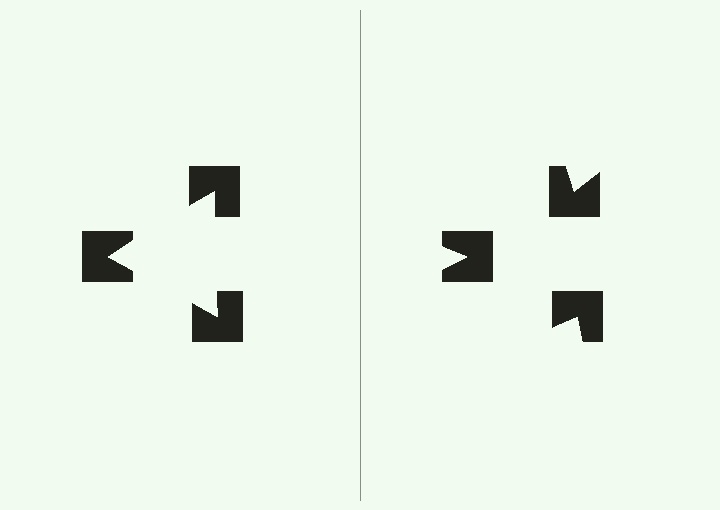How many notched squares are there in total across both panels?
6 — 3 on each side.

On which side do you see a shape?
An illusory triangle appears on the left side. On the right side the wedge cuts are rotated, so no coherent shape forms.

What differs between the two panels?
The notched squares are positioned identically on both sides; only the wedge orientations differ. On the left they align to a triangle; on the right they are misaligned.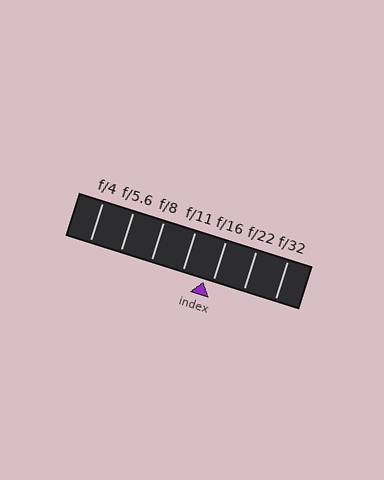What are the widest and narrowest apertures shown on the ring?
The widest aperture shown is f/4 and the narrowest is f/32.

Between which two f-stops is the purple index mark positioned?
The index mark is between f/11 and f/16.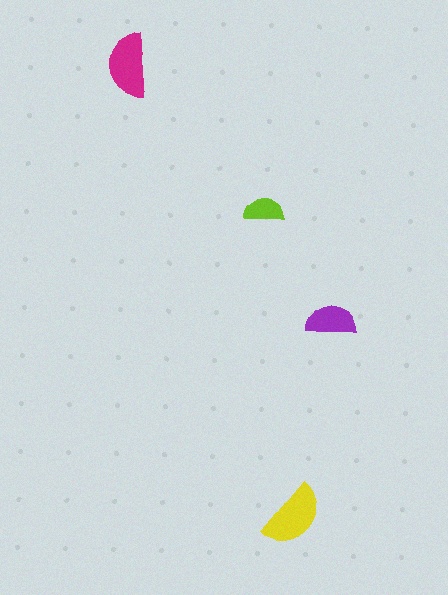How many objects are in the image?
There are 4 objects in the image.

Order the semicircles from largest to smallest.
the yellow one, the magenta one, the purple one, the lime one.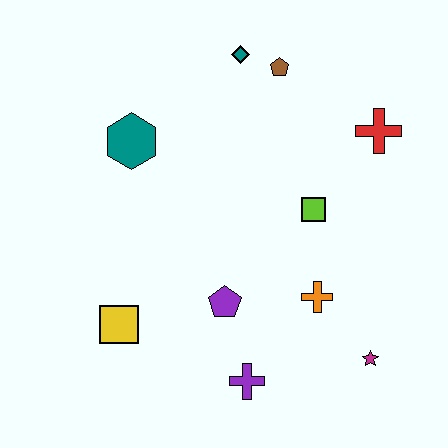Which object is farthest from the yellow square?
The red cross is farthest from the yellow square.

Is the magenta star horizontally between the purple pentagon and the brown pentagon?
No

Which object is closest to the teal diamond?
The brown pentagon is closest to the teal diamond.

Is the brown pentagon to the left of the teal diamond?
No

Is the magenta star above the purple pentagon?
No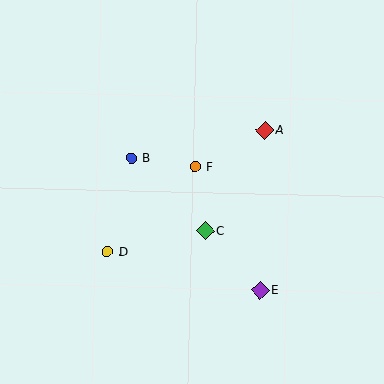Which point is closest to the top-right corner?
Point A is closest to the top-right corner.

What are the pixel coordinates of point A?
Point A is at (265, 130).